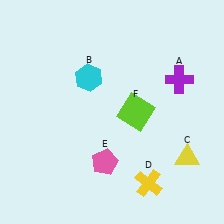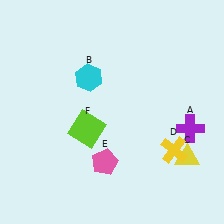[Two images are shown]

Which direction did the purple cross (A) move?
The purple cross (A) moved down.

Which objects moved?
The objects that moved are: the purple cross (A), the yellow cross (D), the lime square (F).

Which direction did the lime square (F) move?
The lime square (F) moved left.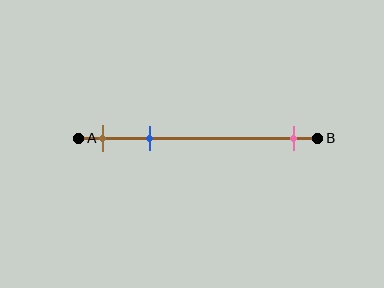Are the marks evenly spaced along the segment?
No, the marks are not evenly spaced.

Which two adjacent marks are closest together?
The brown and blue marks are the closest adjacent pair.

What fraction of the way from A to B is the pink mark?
The pink mark is approximately 90% (0.9) of the way from A to B.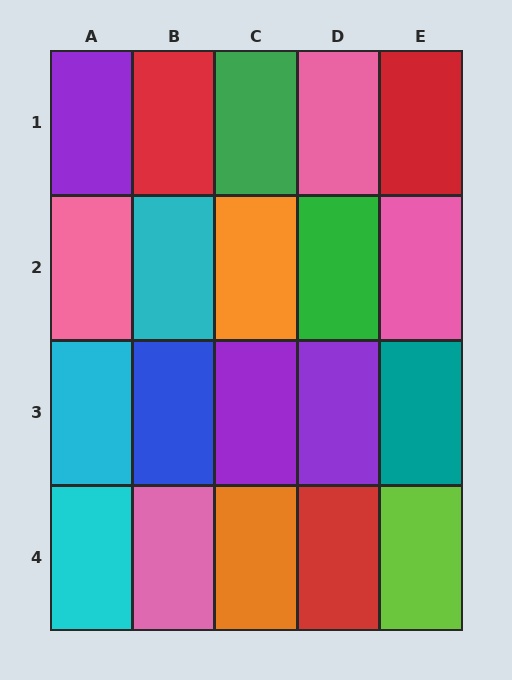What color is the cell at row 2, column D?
Green.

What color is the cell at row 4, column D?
Red.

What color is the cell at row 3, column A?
Cyan.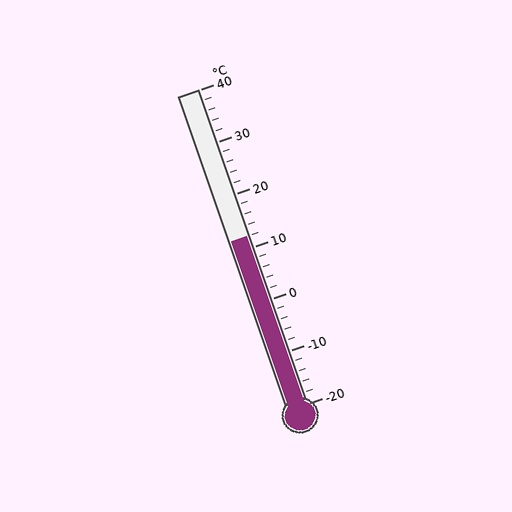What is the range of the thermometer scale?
The thermometer scale ranges from -20°C to 40°C.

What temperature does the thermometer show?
The thermometer shows approximately 12°C.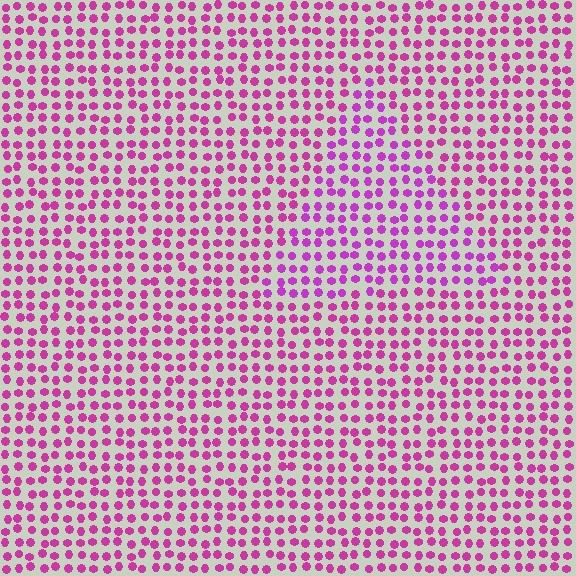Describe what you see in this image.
The image is filled with small magenta elements in a uniform arrangement. A triangle-shaped region is visible where the elements are tinted to a slightly different hue, forming a subtle color boundary.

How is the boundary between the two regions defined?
The boundary is defined purely by a slight shift in hue (about 19 degrees). Spacing, size, and orientation are identical on both sides.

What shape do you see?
I see a triangle.